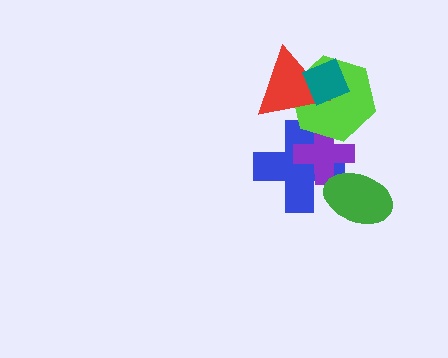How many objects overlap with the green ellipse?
2 objects overlap with the green ellipse.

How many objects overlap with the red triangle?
2 objects overlap with the red triangle.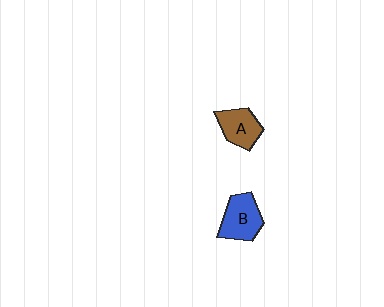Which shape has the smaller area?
Shape A (brown).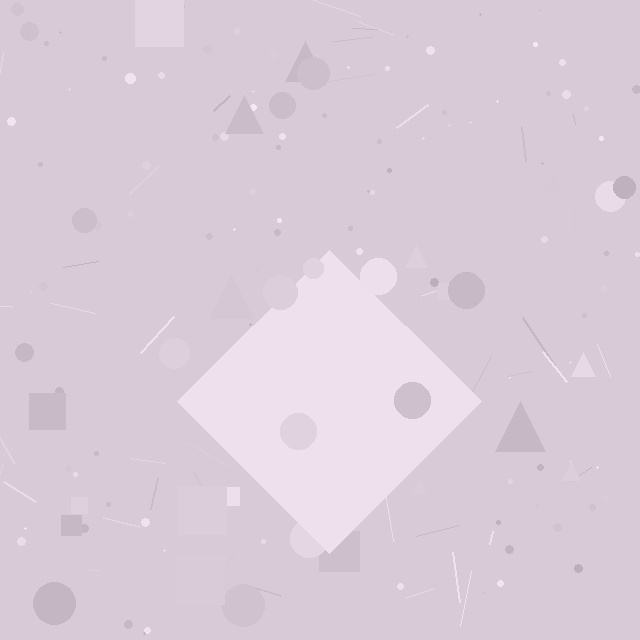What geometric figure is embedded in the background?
A diamond is embedded in the background.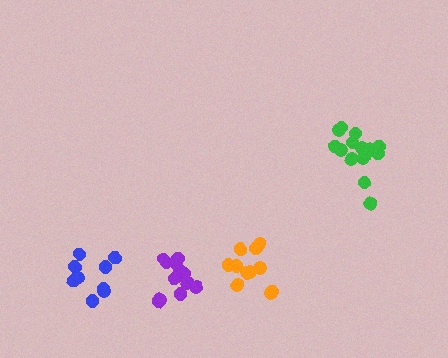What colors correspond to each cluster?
The clusters are colored: orange, purple, blue, green.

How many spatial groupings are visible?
There are 4 spatial groupings.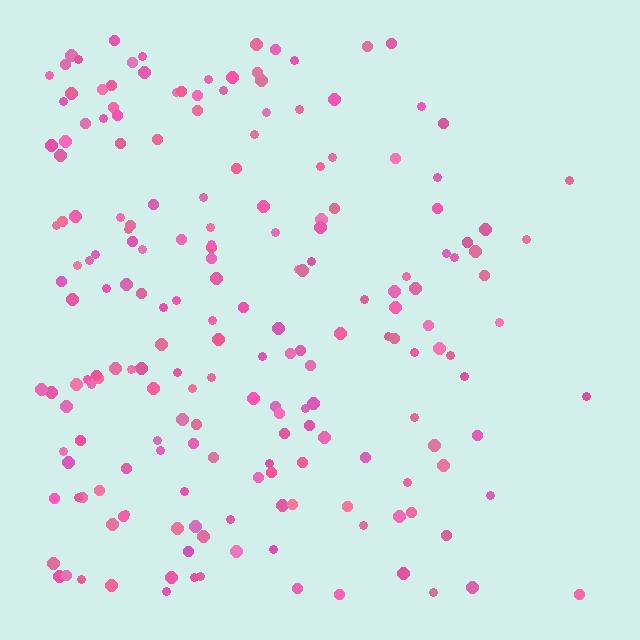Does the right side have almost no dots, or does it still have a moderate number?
Still a moderate number, just noticeably fewer than the left.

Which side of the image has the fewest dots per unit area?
The right.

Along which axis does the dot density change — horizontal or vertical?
Horizontal.